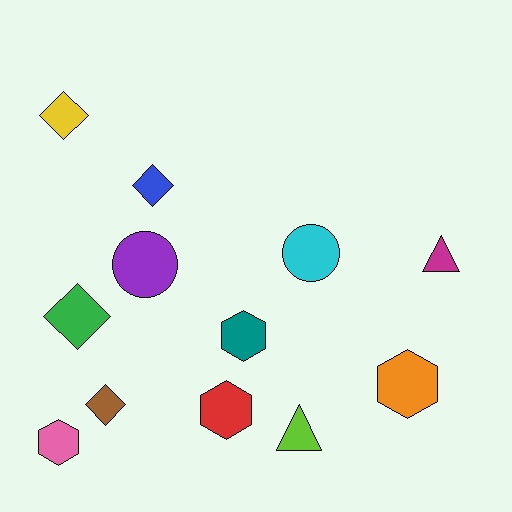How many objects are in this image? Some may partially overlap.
There are 12 objects.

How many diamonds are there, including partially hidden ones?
There are 4 diamonds.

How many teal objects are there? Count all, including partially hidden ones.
There is 1 teal object.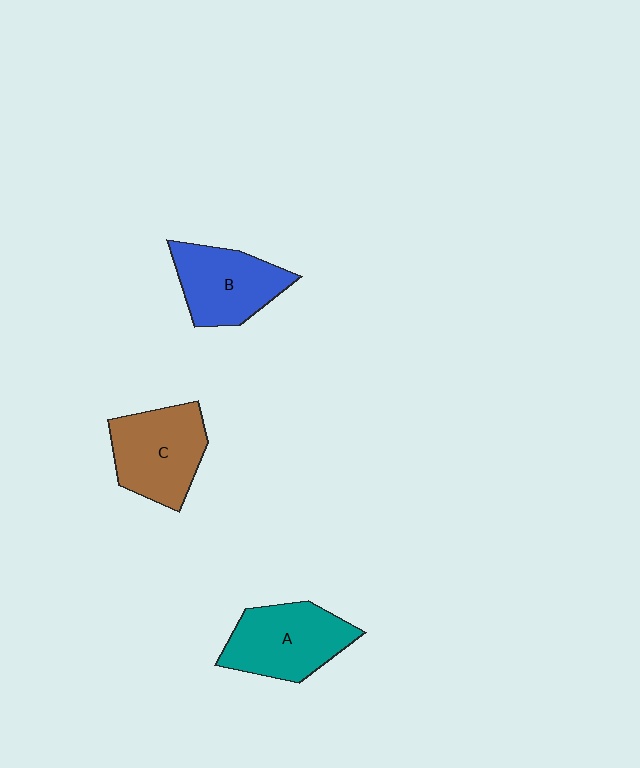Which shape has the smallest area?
Shape B (blue).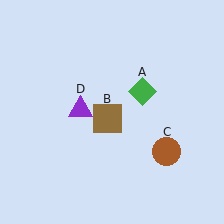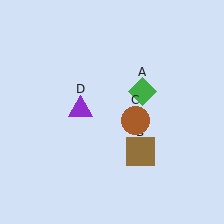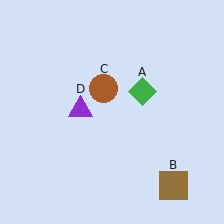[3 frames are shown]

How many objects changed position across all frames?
2 objects changed position: brown square (object B), brown circle (object C).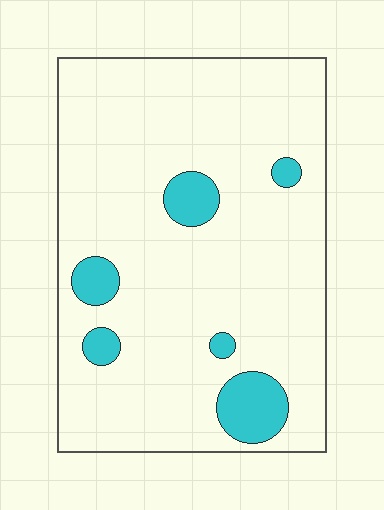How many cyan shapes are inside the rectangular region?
6.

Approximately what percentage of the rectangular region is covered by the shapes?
Approximately 10%.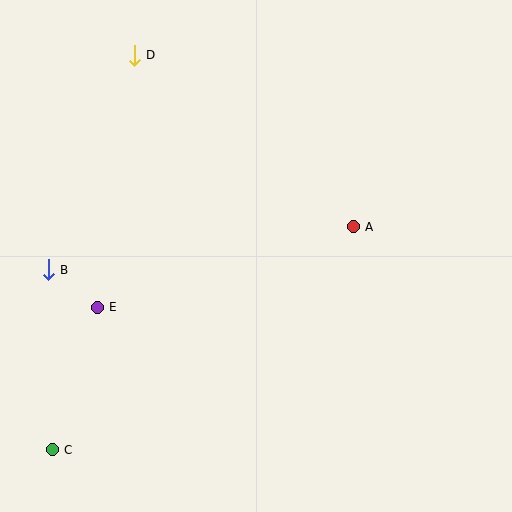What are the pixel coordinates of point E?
Point E is at (97, 307).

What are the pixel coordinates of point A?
Point A is at (353, 227).